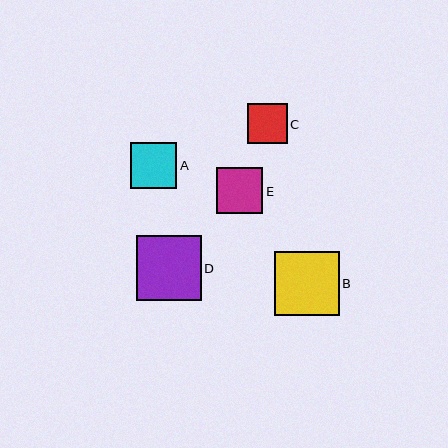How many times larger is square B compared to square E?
Square B is approximately 1.4 times the size of square E.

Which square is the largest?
Square D is the largest with a size of approximately 65 pixels.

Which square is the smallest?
Square C is the smallest with a size of approximately 40 pixels.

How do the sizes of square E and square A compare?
Square E and square A are approximately the same size.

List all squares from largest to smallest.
From largest to smallest: D, B, E, A, C.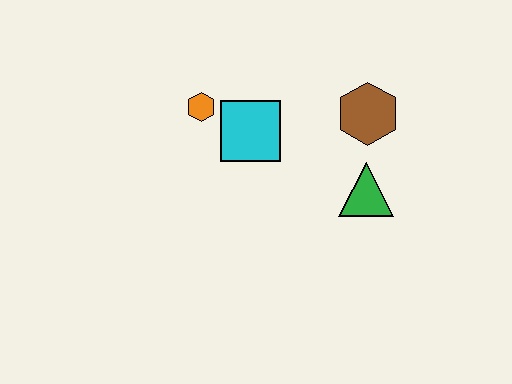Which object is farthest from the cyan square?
The green triangle is farthest from the cyan square.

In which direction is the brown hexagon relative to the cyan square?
The brown hexagon is to the right of the cyan square.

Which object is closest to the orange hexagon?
The cyan square is closest to the orange hexagon.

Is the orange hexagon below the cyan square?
No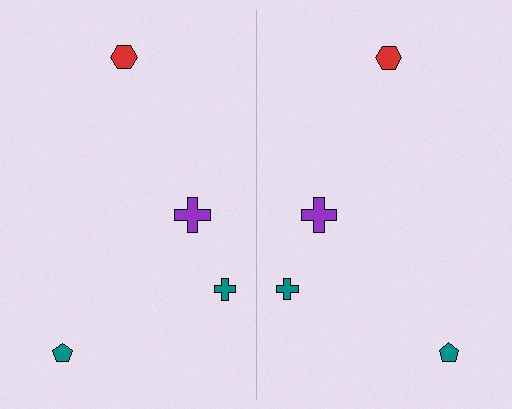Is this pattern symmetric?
Yes, this pattern has bilateral (reflection) symmetry.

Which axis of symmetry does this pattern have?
The pattern has a vertical axis of symmetry running through the center of the image.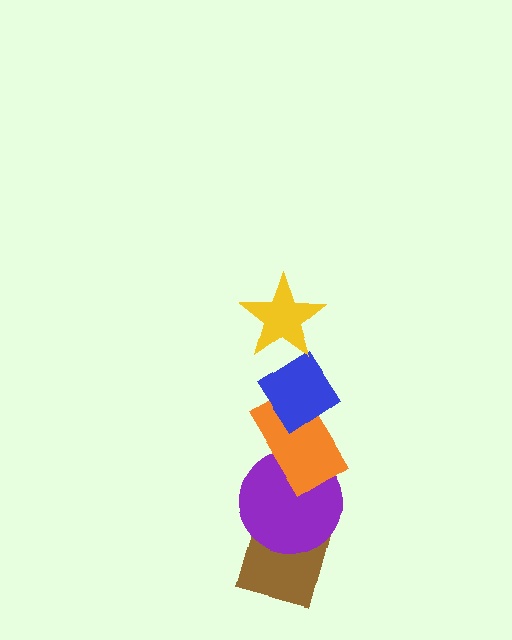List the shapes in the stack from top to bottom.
From top to bottom: the yellow star, the blue diamond, the orange rectangle, the purple circle, the brown diamond.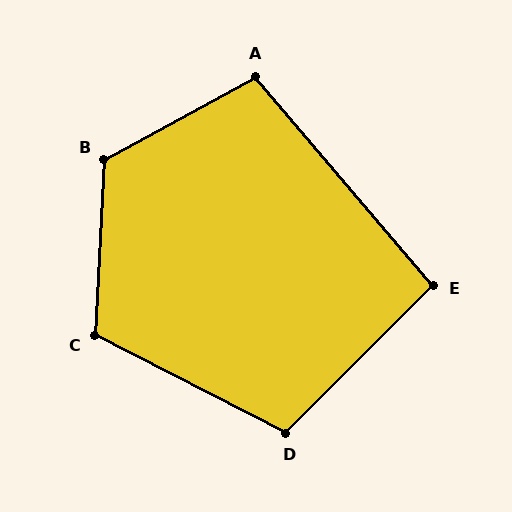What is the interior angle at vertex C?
Approximately 114 degrees (obtuse).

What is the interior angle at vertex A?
Approximately 101 degrees (obtuse).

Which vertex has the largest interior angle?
B, at approximately 122 degrees.